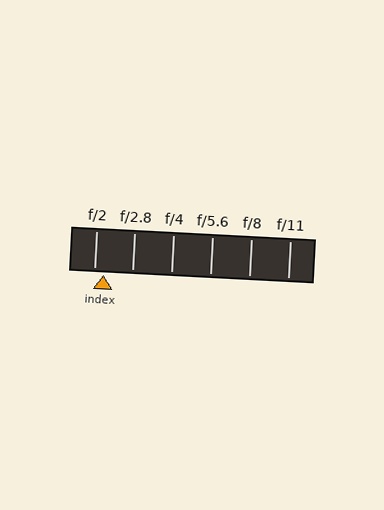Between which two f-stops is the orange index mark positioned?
The index mark is between f/2 and f/2.8.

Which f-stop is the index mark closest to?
The index mark is closest to f/2.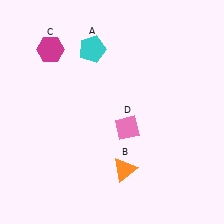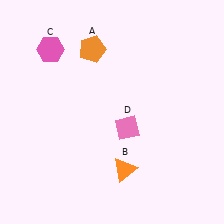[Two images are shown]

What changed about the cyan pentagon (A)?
In Image 1, A is cyan. In Image 2, it changed to orange.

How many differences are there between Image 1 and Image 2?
There are 2 differences between the two images.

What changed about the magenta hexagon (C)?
In Image 1, C is magenta. In Image 2, it changed to pink.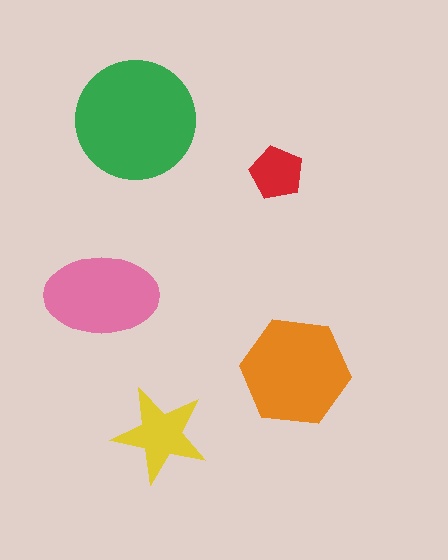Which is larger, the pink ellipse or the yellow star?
The pink ellipse.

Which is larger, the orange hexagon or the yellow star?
The orange hexagon.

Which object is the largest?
The green circle.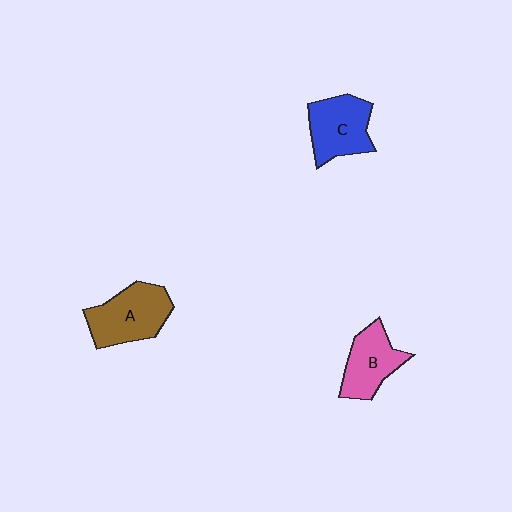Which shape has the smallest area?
Shape B (pink).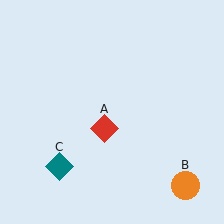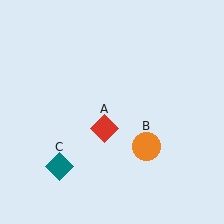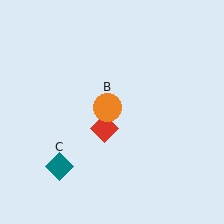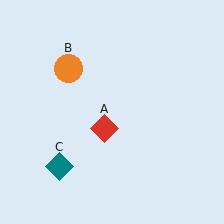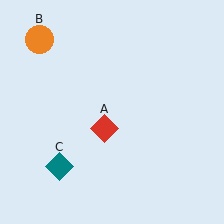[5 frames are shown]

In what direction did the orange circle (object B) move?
The orange circle (object B) moved up and to the left.